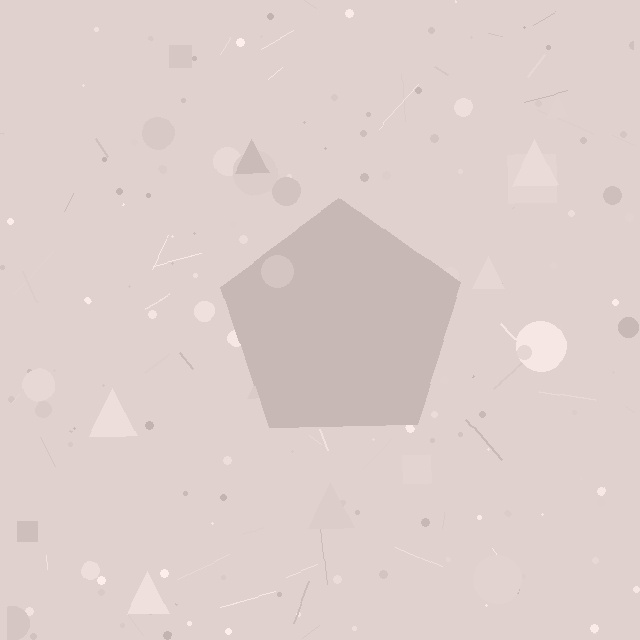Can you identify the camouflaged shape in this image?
The camouflaged shape is a pentagon.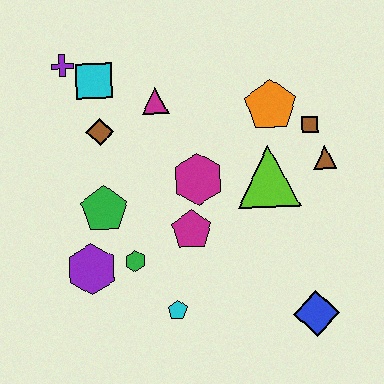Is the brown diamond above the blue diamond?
Yes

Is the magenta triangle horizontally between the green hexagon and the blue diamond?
Yes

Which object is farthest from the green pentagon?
The blue diamond is farthest from the green pentagon.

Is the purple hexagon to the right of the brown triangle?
No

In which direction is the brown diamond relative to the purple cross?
The brown diamond is below the purple cross.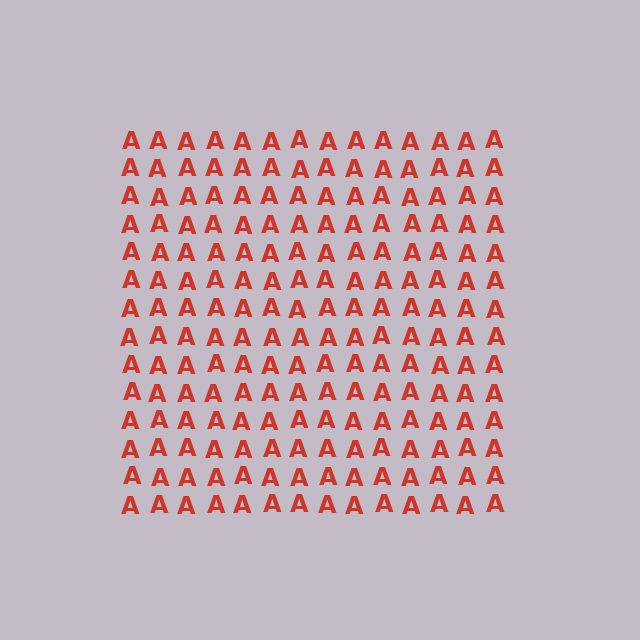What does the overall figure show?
The overall figure shows a square.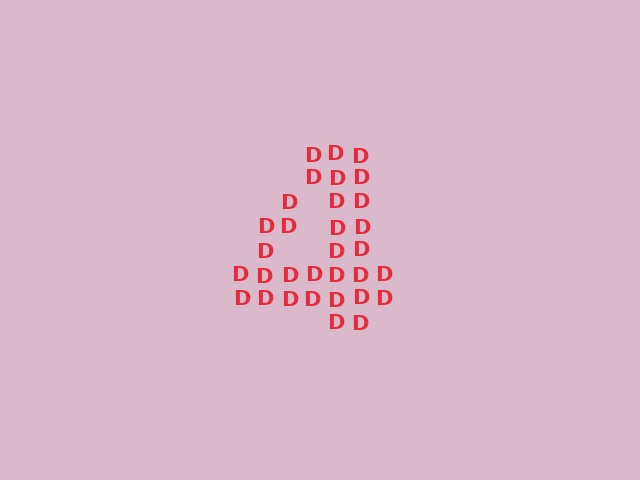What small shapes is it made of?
It is made of small letter D's.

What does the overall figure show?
The overall figure shows the digit 4.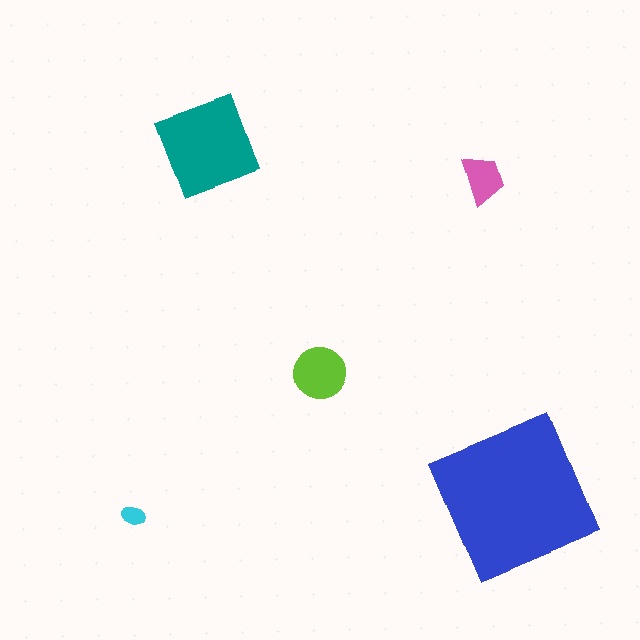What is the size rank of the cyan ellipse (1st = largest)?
5th.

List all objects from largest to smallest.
The blue square, the teal diamond, the lime circle, the pink trapezoid, the cyan ellipse.